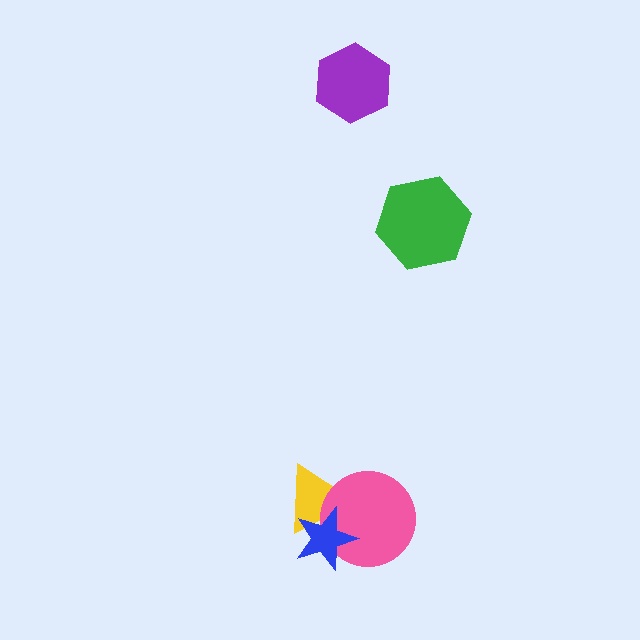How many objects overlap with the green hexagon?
0 objects overlap with the green hexagon.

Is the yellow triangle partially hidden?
Yes, it is partially covered by another shape.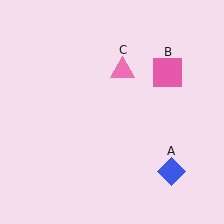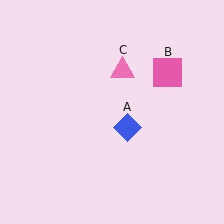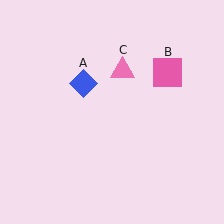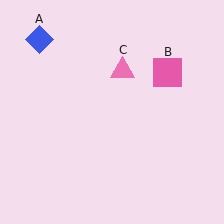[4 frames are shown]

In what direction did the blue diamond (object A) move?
The blue diamond (object A) moved up and to the left.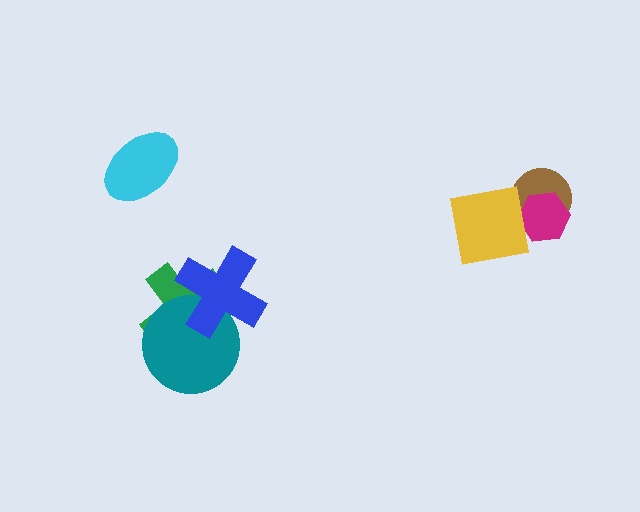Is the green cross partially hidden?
Yes, it is partially covered by another shape.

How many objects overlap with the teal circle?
2 objects overlap with the teal circle.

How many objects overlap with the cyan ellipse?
0 objects overlap with the cyan ellipse.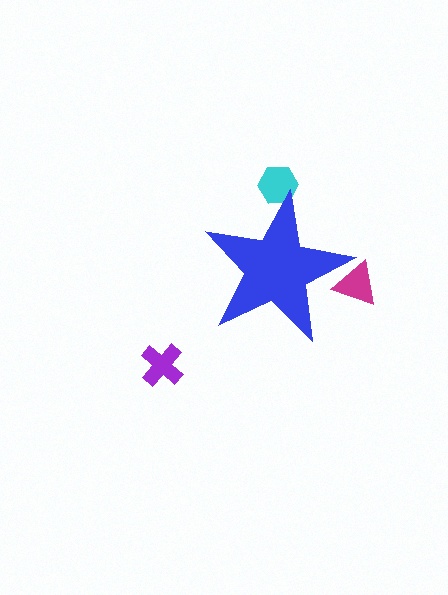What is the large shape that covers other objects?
A blue star.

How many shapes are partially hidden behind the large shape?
2 shapes are partially hidden.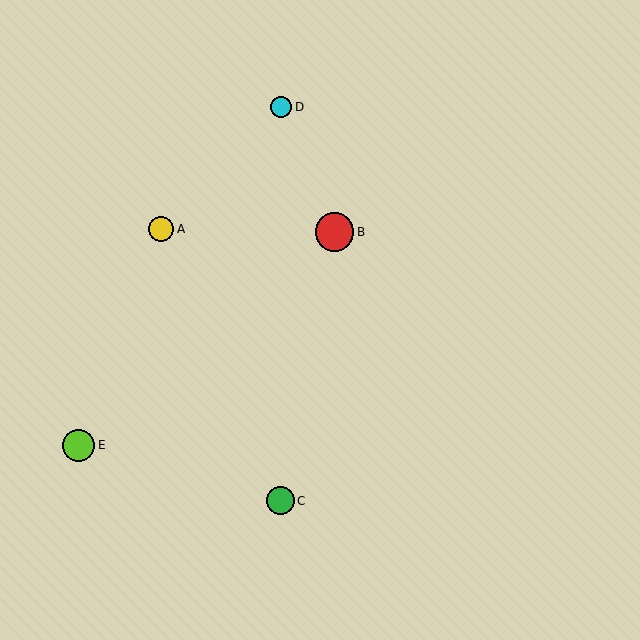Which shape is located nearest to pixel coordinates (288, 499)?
The green circle (labeled C) at (280, 501) is nearest to that location.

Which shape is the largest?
The red circle (labeled B) is the largest.